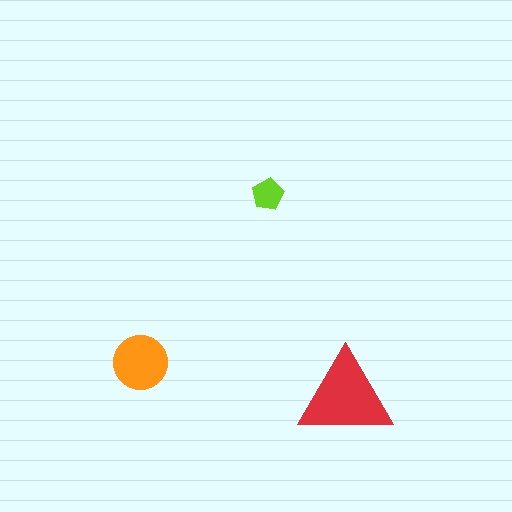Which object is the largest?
The red triangle.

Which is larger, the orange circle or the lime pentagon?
The orange circle.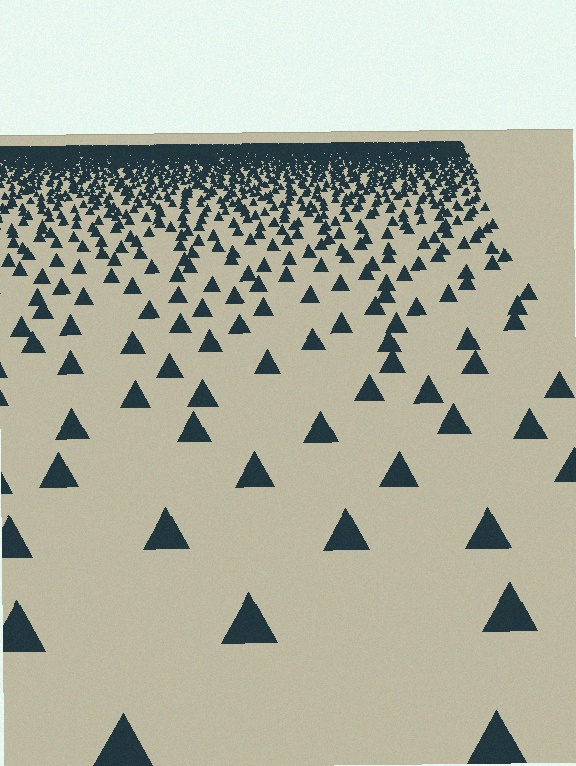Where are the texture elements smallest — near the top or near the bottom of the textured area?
Near the top.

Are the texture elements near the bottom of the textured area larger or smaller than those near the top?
Larger. Near the bottom, elements are closer to the viewer and appear at a bigger on-screen size.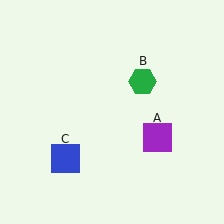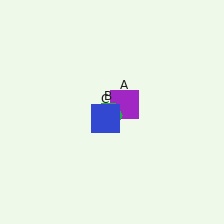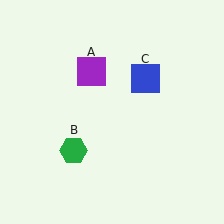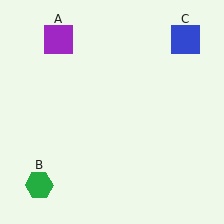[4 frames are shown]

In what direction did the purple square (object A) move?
The purple square (object A) moved up and to the left.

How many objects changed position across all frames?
3 objects changed position: purple square (object A), green hexagon (object B), blue square (object C).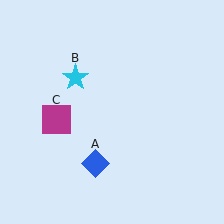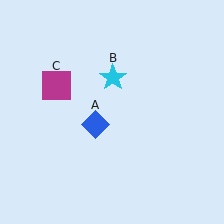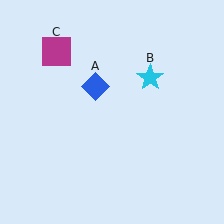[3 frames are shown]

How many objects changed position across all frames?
3 objects changed position: blue diamond (object A), cyan star (object B), magenta square (object C).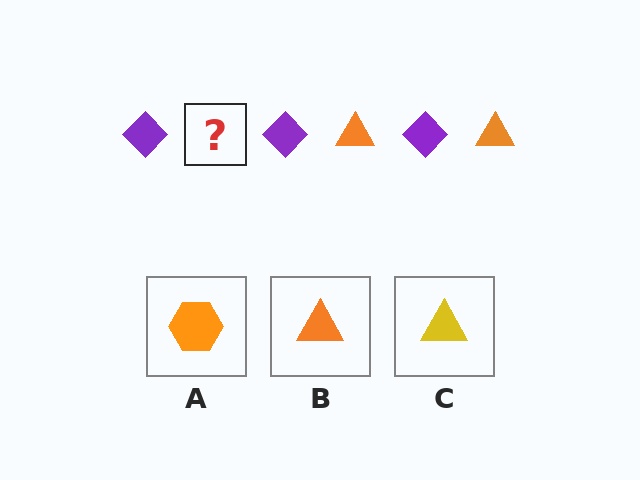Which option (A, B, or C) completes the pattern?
B.